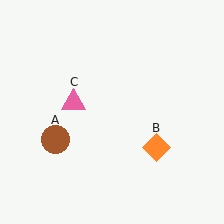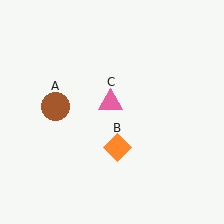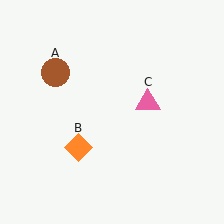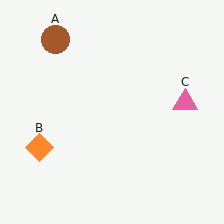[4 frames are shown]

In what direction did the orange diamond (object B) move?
The orange diamond (object B) moved left.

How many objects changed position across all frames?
3 objects changed position: brown circle (object A), orange diamond (object B), pink triangle (object C).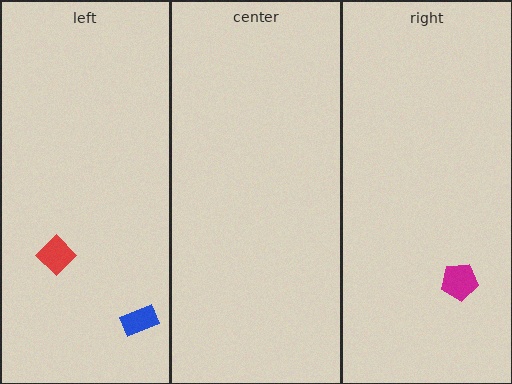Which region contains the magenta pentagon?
The right region.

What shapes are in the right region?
The magenta pentagon.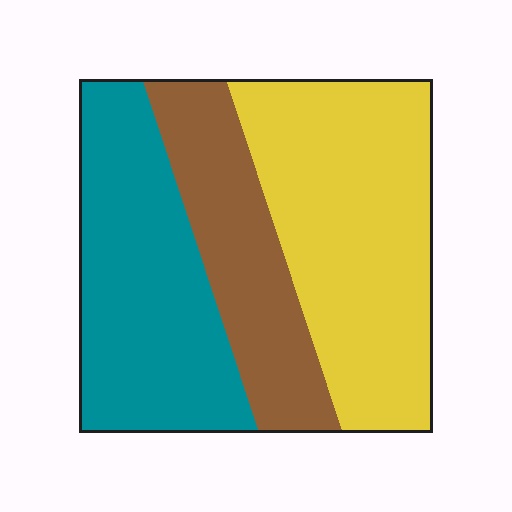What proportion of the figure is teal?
Teal takes up between a quarter and a half of the figure.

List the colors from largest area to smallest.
From largest to smallest: yellow, teal, brown.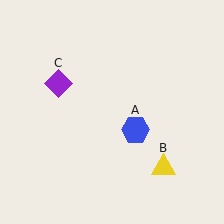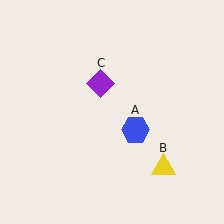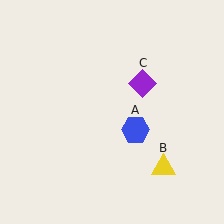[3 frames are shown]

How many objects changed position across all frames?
1 object changed position: purple diamond (object C).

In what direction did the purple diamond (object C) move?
The purple diamond (object C) moved right.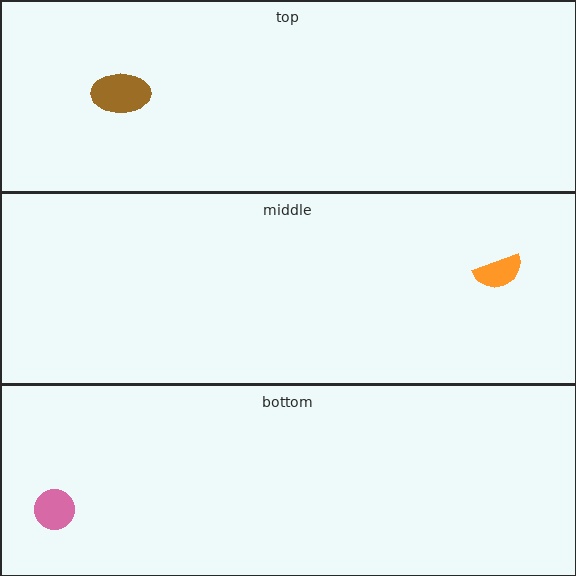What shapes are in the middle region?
The orange semicircle.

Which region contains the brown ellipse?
The top region.